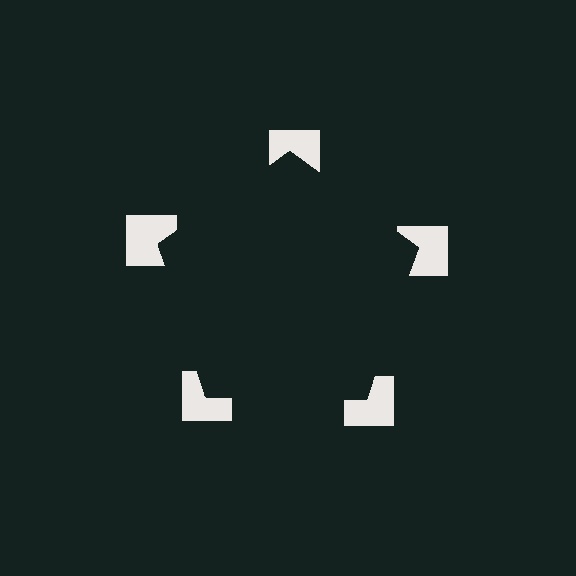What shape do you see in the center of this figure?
An illusory pentagon — its edges are inferred from the aligned wedge cuts in the notched squares, not physically drawn.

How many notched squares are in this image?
There are 5 — one at each vertex of the illusory pentagon.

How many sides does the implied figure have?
5 sides.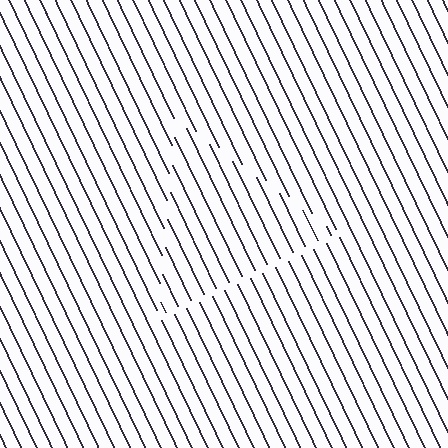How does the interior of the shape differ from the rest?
The interior of the shape contains the same grating, shifted by half a period — the contour is defined by the phase discontinuity where line-ends from the inner and outer gratings abut.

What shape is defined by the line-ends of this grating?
An illusory triangle. The interior of the shape contains the same grating, shifted by half a period — the contour is defined by the phase discontinuity where line-ends from the inner and outer gratings abut.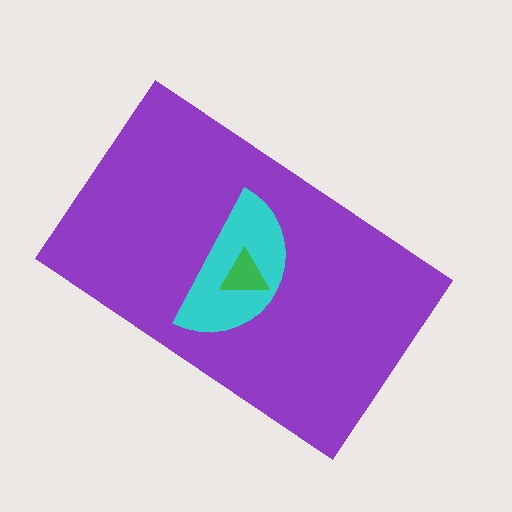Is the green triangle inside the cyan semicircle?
Yes.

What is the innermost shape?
The green triangle.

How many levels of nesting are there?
3.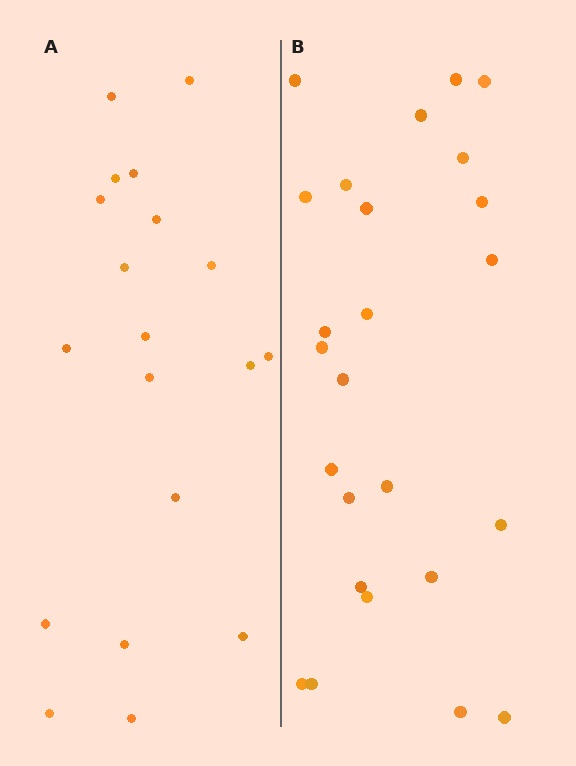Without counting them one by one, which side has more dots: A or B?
Region B (the right region) has more dots.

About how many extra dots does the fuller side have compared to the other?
Region B has about 6 more dots than region A.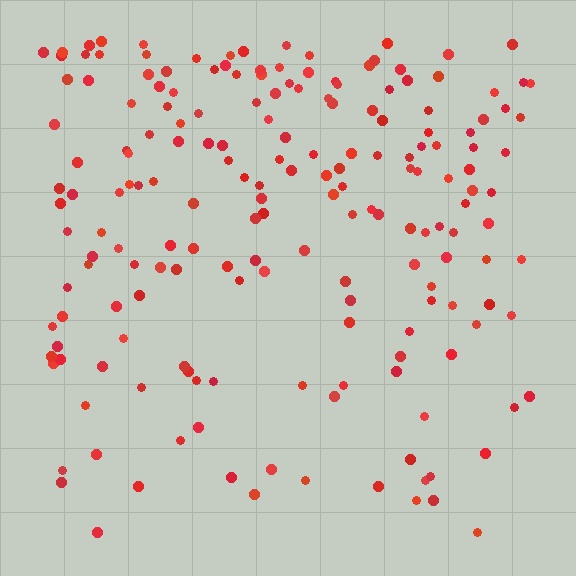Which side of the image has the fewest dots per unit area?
The bottom.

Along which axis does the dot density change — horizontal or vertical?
Vertical.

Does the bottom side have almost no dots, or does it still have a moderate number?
Still a moderate number, just noticeably fewer than the top.